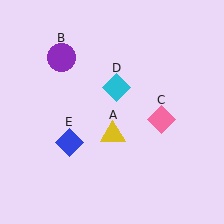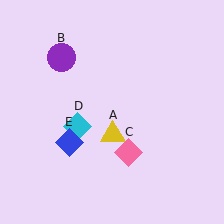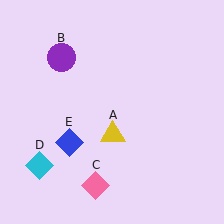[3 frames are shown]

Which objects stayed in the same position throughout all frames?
Yellow triangle (object A) and purple circle (object B) and blue diamond (object E) remained stationary.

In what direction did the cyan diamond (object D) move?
The cyan diamond (object D) moved down and to the left.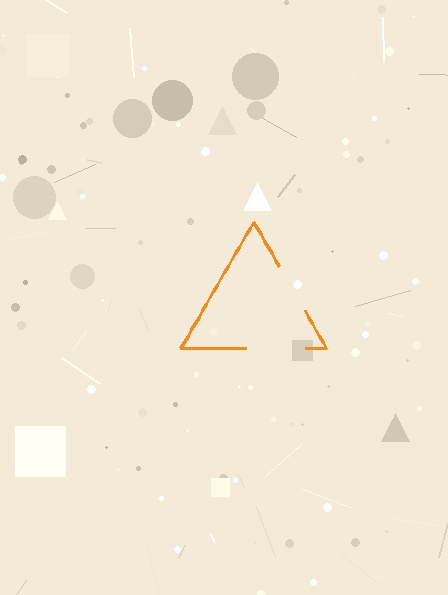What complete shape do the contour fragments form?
The contour fragments form a triangle.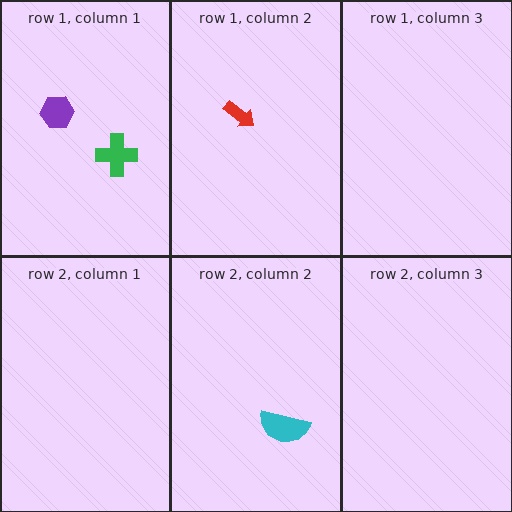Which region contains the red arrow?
The row 1, column 2 region.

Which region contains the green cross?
The row 1, column 1 region.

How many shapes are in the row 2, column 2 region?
1.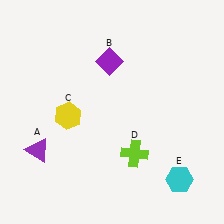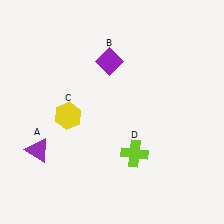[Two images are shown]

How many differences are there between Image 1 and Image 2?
There is 1 difference between the two images.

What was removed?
The cyan hexagon (E) was removed in Image 2.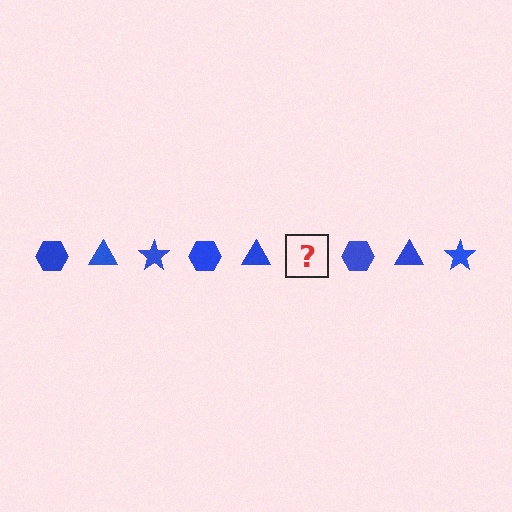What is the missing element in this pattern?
The missing element is a blue star.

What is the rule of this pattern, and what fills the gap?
The rule is that the pattern cycles through hexagon, triangle, star shapes in blue. The gap should be filled with a blue star.